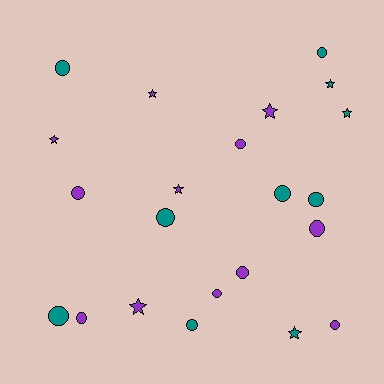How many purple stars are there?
There are 5 purple stars.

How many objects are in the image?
There are 22 objects.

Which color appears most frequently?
Purple, with 12 objects.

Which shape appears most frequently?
Circle, with 14 objects.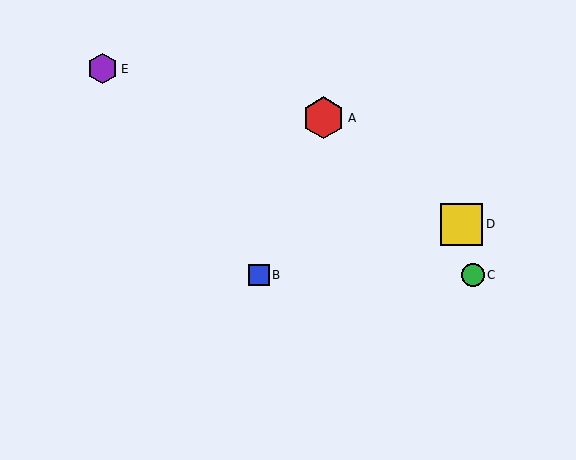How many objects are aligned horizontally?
2 objects (B, C) are aligned horizontally.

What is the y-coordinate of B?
Object B is at y≈275.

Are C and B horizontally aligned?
Yes, both are at y≈275.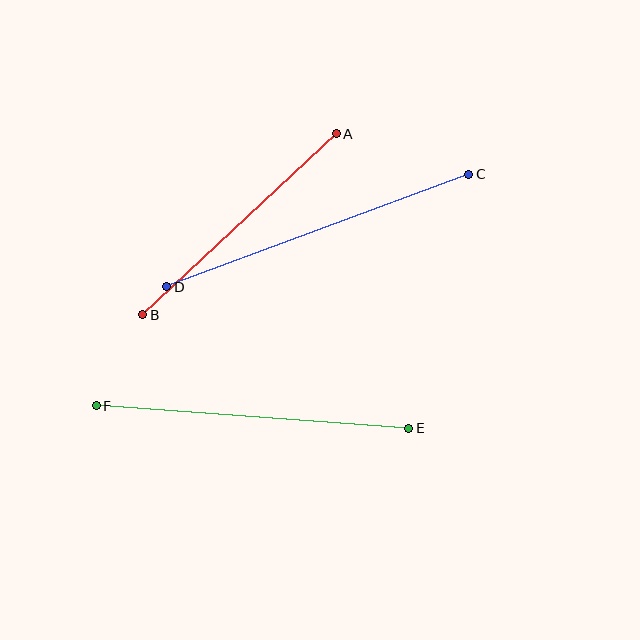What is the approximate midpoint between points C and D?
The midpoint is at approximately (318, 230) pixels.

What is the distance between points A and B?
The distance is approximately 265 pixels.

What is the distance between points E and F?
The distance is approximately 313 pixels.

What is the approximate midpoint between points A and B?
The midpoint is at approximately (239, 224) pixels.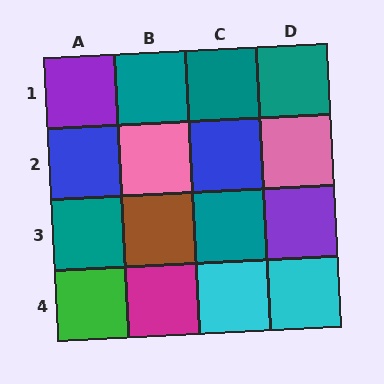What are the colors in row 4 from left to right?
Green, magenta, cyan, cyan.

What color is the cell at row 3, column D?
Purple.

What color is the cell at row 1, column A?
Purple.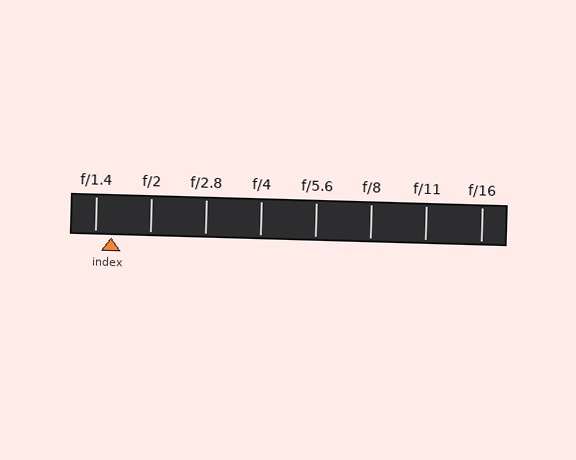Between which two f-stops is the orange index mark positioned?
The index mark is between f/1.4 and f/2.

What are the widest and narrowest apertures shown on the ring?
The widest aperture shown is f/1.4 and the narrowest is f/16.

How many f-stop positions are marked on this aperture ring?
There are 8 f-stop positions marked.